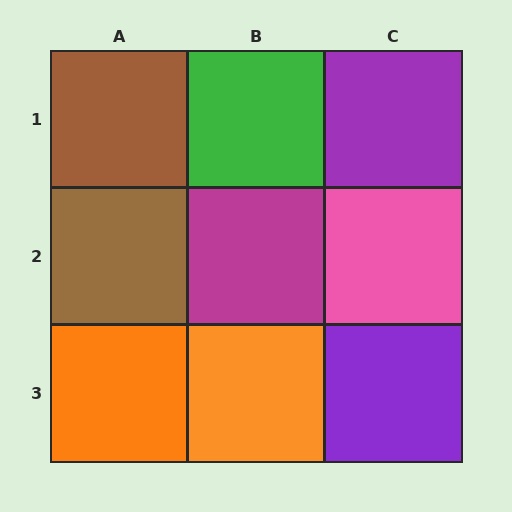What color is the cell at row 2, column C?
Pink.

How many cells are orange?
2 cells are orange.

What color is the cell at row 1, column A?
Brown.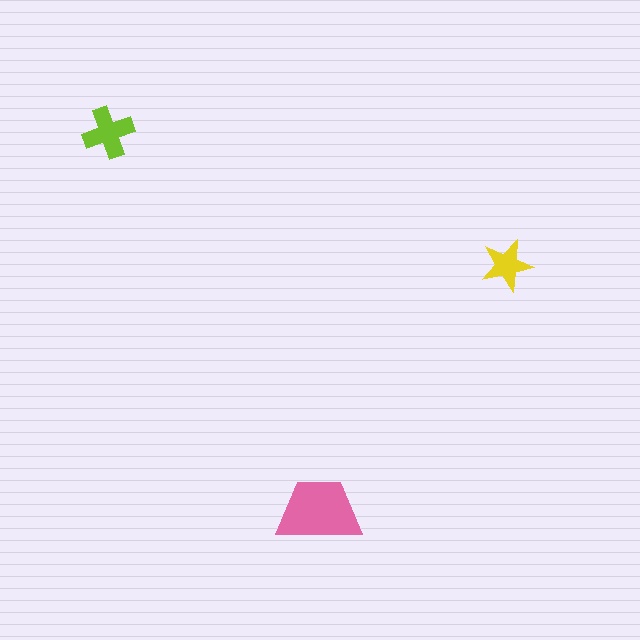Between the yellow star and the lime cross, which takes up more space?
The lime cross.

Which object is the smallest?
The yellow star.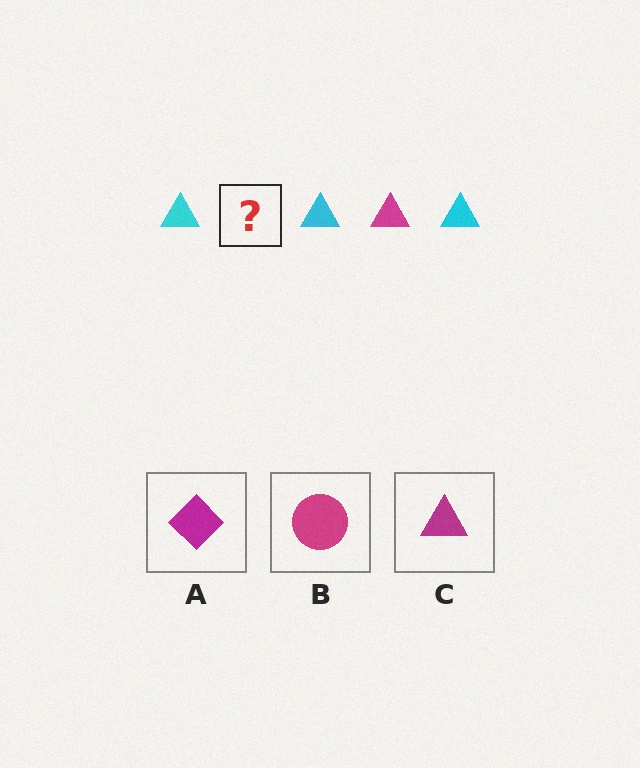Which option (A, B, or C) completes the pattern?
C.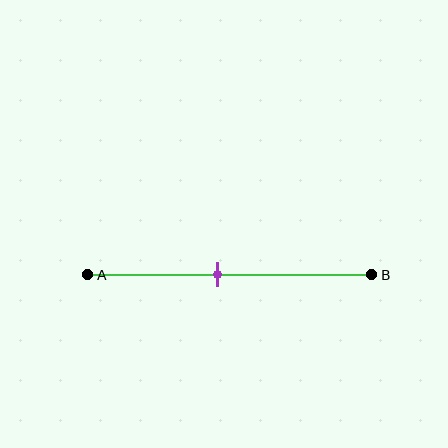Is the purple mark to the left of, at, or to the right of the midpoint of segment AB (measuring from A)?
The purple mark is to the left of the midpoint of segment AB.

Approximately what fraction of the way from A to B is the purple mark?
The purple mark is approximately 45% of the way from A to B.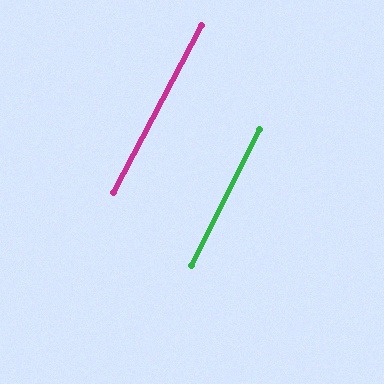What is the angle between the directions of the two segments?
Approximately 1 degree.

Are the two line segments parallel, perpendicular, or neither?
Parallel — their directions differ by only 1.1°.